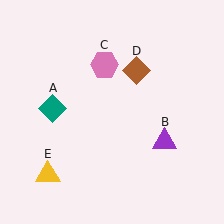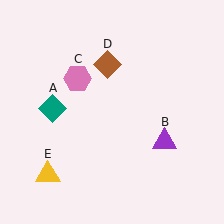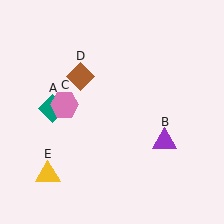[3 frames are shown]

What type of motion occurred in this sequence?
The pink hexagon (object C), brown diamond (object D) rotated counterclockwise around the center of the scene.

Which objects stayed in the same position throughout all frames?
Teal diamond (object A) and purple triangle (object B) and yellow triangle (object E) remained stationary.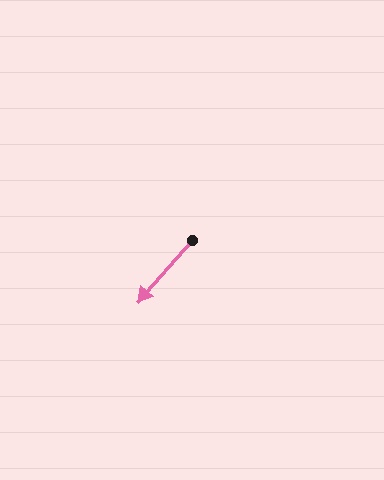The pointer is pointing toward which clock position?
Roughly 7 o'clock.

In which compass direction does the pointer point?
Southwest.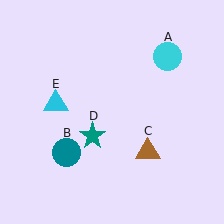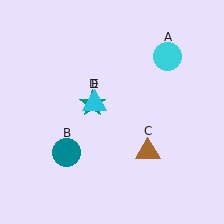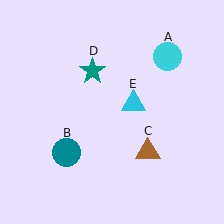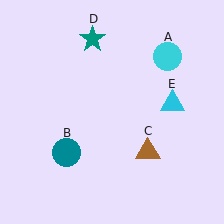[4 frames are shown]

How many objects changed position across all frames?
2 objects changed position: teal star (object D), cyan triangle (object E).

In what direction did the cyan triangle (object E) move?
The cyan triangle (object E) moved right.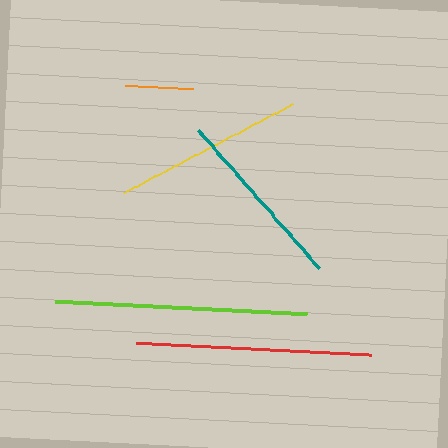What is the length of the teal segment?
The teal segment is approximately 184 pixels long.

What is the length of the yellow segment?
The yellow segment is approximately 191 pixels long.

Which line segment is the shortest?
The orange line is the shortest at approximately 68 pixels.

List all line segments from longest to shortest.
From longest to shortest: lime, red, yellow, teal, orange.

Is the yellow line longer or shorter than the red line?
The red line is longer than the yellow line.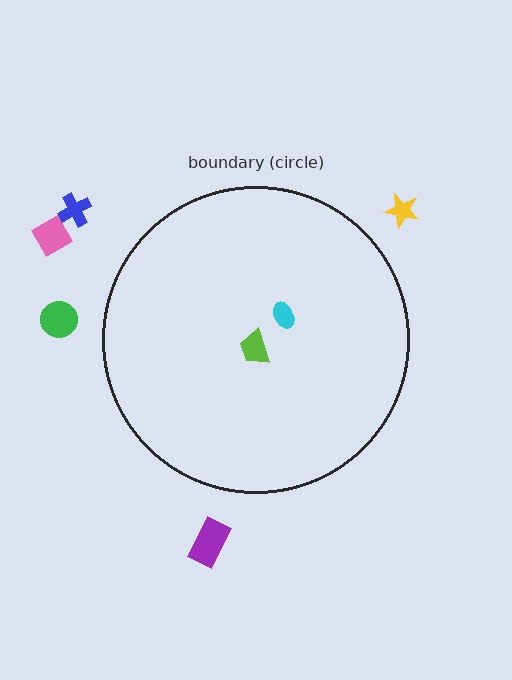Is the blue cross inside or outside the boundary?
Outside.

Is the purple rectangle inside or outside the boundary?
Outside.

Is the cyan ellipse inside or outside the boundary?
Inside.